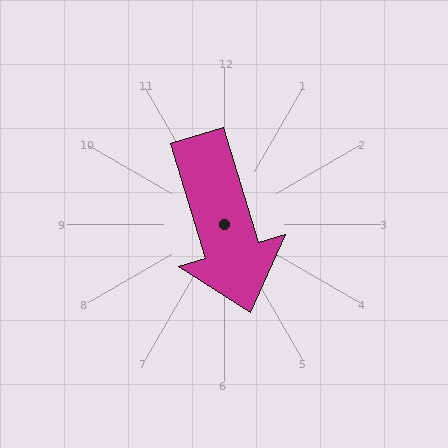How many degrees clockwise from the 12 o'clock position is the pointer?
Approximately 163 degrees.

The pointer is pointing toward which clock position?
Roughly 5 o'clock.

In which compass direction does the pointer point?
South.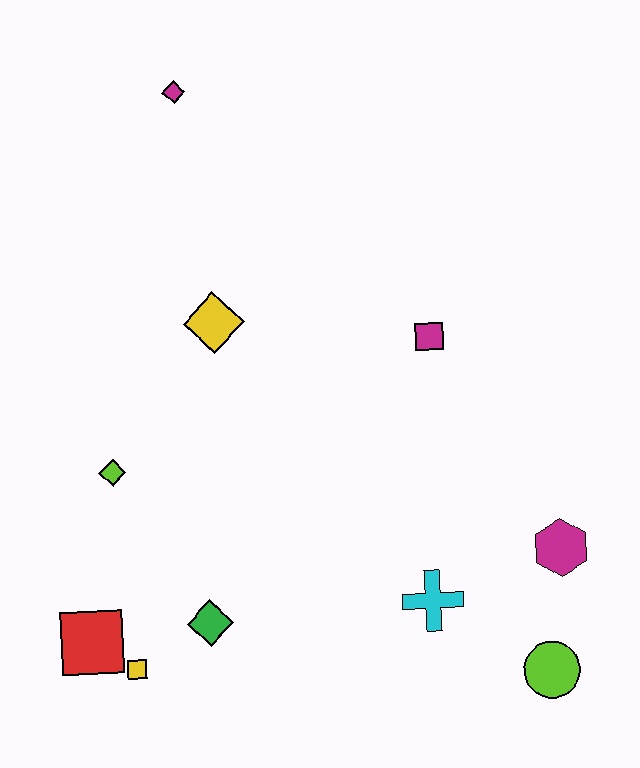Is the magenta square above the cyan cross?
Yes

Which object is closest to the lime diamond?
The red square is closest to the lime diamond.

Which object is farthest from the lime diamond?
The lime circle is farthest from the lime diamond.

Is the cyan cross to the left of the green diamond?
No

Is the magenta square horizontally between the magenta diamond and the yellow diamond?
No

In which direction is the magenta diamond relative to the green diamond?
The magenta diamond is above the green diamond.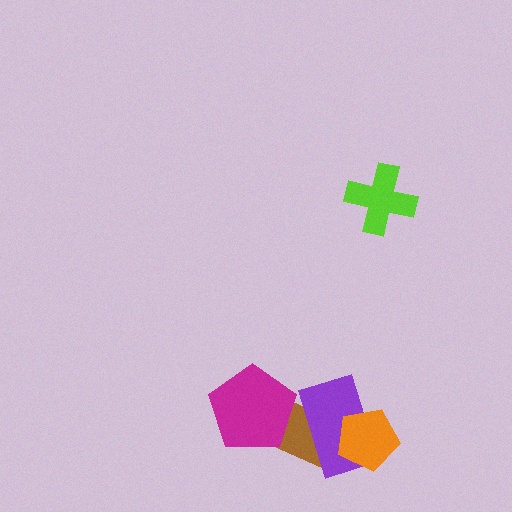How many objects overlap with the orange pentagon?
1 object overlaps with the orange pentagon.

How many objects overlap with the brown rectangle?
2 objects overlap with the brown rectangle.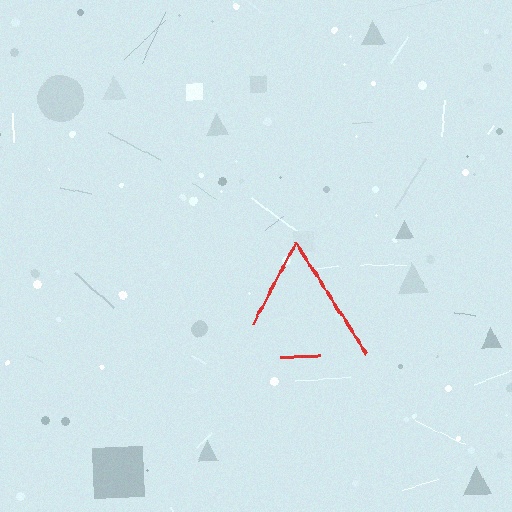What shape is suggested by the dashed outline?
The dashed outline suggests a triangle.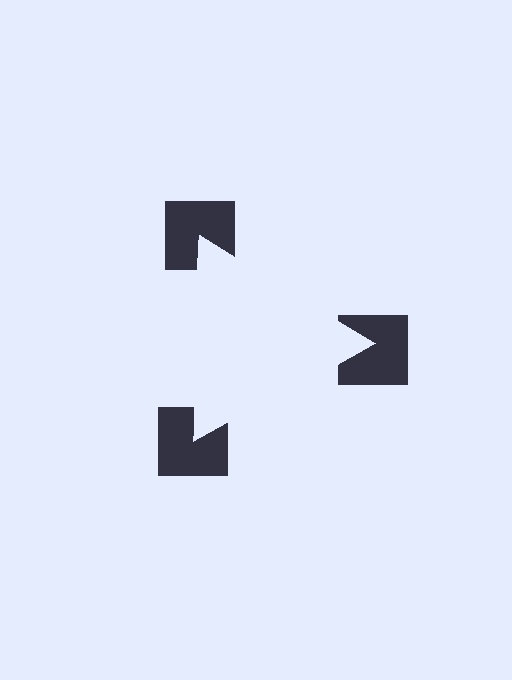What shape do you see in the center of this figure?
An illusory triangle — its edges are inferred from the aligned wedge cuts in the notched squares, not physically drawn.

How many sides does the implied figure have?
3 sides.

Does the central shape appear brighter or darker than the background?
It typically appears slightly brighter than the background, even though no actual brightness change is drawn.